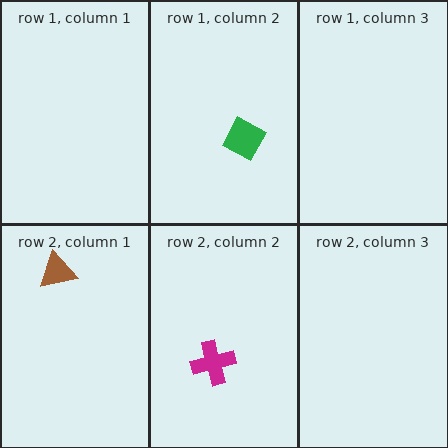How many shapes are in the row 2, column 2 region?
1.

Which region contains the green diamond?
The row 1, column 2 region.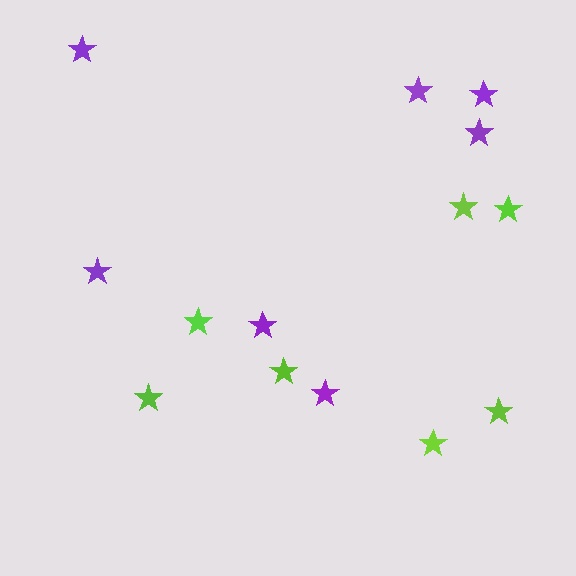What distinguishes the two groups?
There are 2 groups: one group of lime stars (7) and one group of purple stars (7).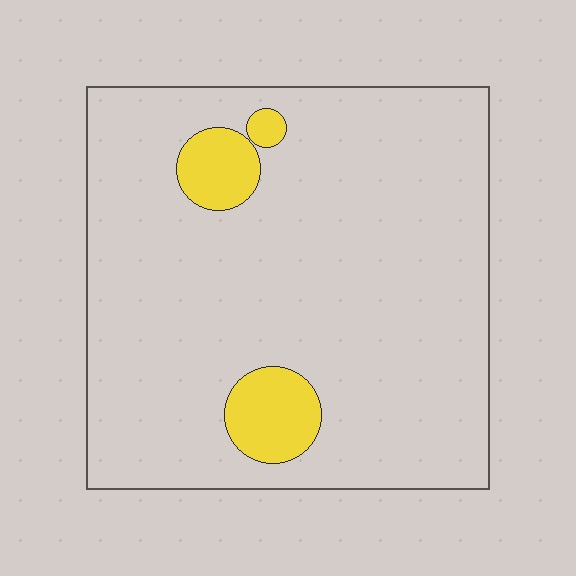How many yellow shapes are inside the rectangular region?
3.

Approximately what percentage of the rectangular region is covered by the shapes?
Approximately 10%.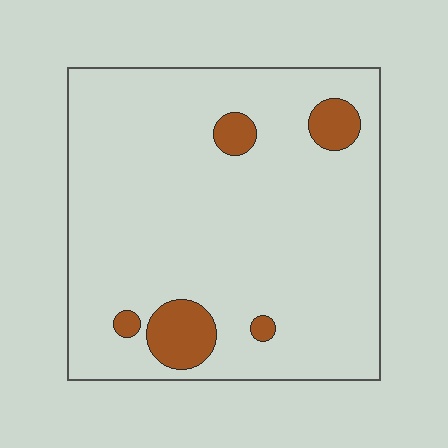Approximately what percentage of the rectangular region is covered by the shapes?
Approximately 10%.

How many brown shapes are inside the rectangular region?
5.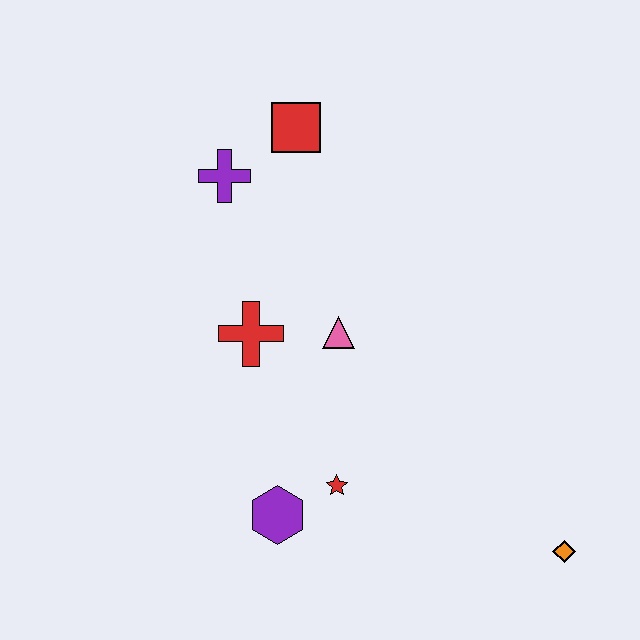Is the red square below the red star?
No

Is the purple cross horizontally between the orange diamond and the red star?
No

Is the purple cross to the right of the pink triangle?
No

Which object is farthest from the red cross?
The orange diamond is farthest from the red cross.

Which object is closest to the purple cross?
The red square is closest to the purple cross.